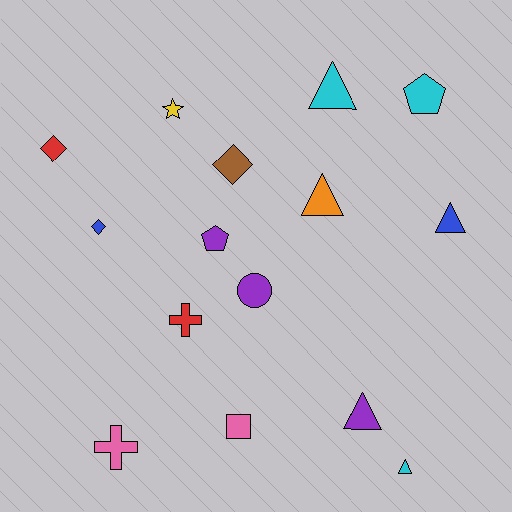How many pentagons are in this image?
There are 2 pentagons.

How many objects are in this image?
There are 15 objects.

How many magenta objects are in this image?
There are no magenta objects.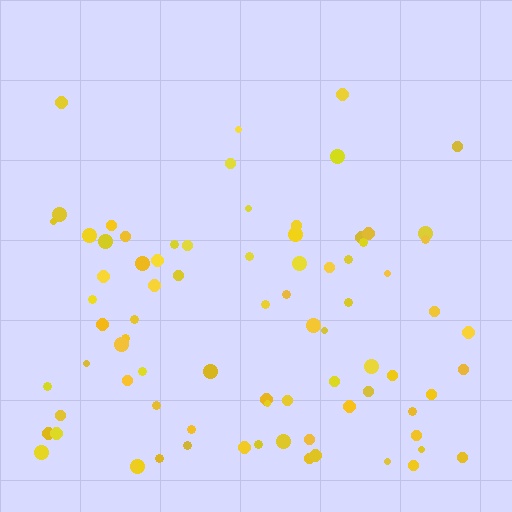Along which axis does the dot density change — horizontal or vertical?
Vertical.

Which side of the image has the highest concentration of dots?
The bottom.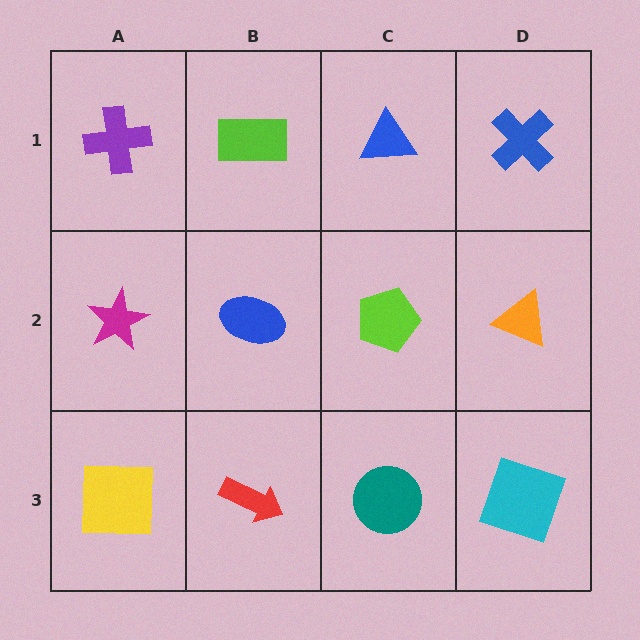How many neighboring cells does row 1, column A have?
2.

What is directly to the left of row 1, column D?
A blue triangle.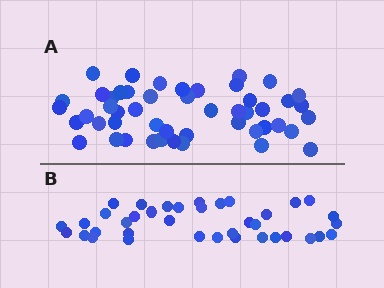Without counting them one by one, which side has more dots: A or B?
Region A (the top region) has more dots.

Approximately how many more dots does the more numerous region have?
Region A has roughly 12 or so more dots than region B.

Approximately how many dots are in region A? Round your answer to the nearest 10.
About 50 dots. (The exact count is 49, which rounds to 50.)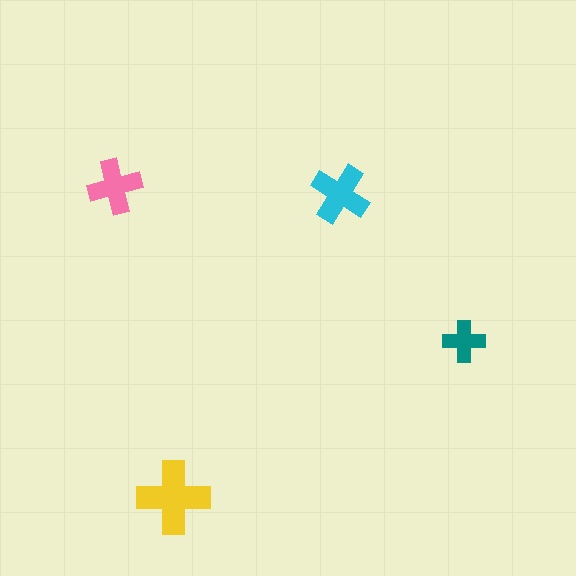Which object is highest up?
The pink cross is topmost.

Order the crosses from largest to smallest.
the yellow one, the cyan one, the pink one, the teal one.